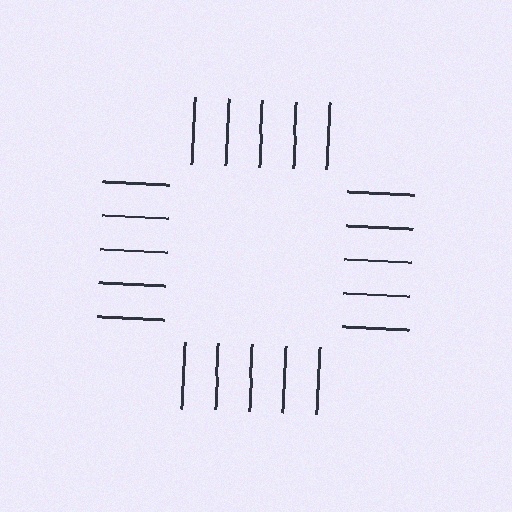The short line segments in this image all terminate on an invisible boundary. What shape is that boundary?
An illusory square — the line segments terminate on its edges but no continuous stroke is drawn.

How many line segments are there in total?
20 — 5 along each of the 4 edges.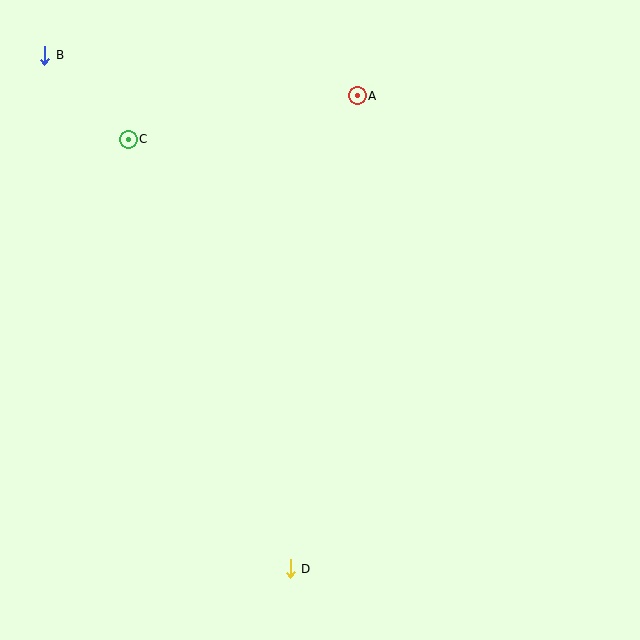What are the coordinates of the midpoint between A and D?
The midpoint between A and D is at (324, 332).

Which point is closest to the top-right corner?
Point A is closest to the top-right corner.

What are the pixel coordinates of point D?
Point D is at (290, 569).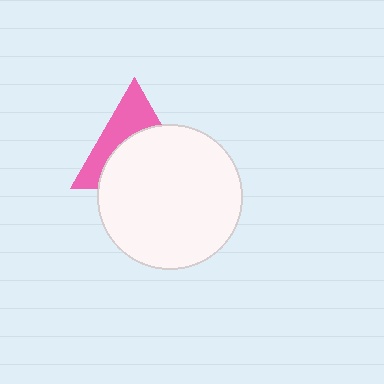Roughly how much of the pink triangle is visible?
A small part of it is visible (roughly 41%).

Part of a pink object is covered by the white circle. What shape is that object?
It is a triangle.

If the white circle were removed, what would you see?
You would see the complete pink triangle.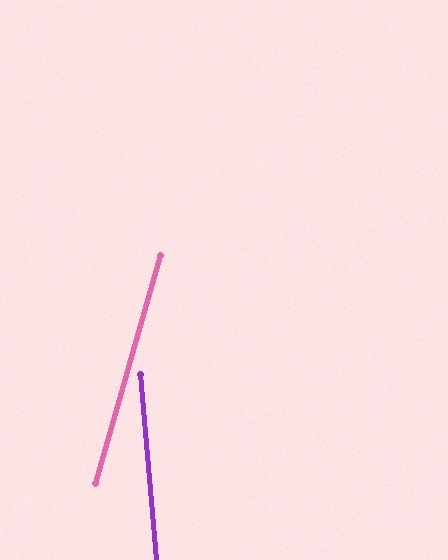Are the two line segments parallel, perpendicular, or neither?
Neither parallel nor perpendicular — they differ by about 21°.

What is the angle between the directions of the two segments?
Approximately 21 degrees.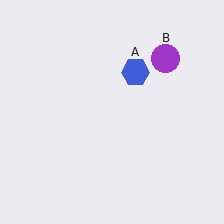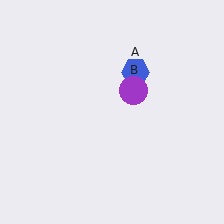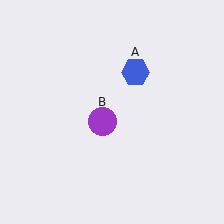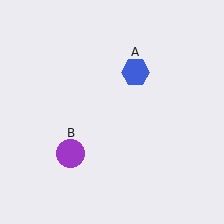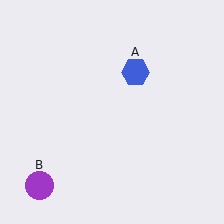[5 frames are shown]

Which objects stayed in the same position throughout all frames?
Blue hexagon (object A) remained stationary.